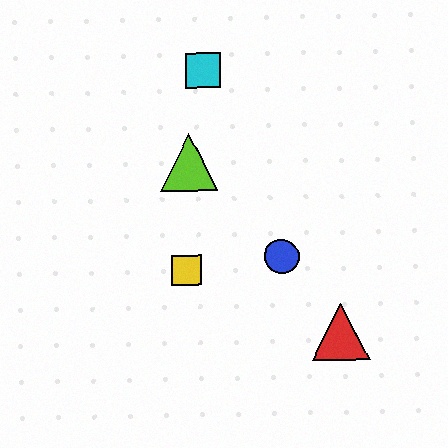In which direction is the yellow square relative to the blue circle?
The yellow square is to the left of the blue circle.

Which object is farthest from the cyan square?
The red triangle is farthest from the cyan square.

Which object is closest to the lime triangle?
The cyan square is closest to the lime triangle.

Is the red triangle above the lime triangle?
No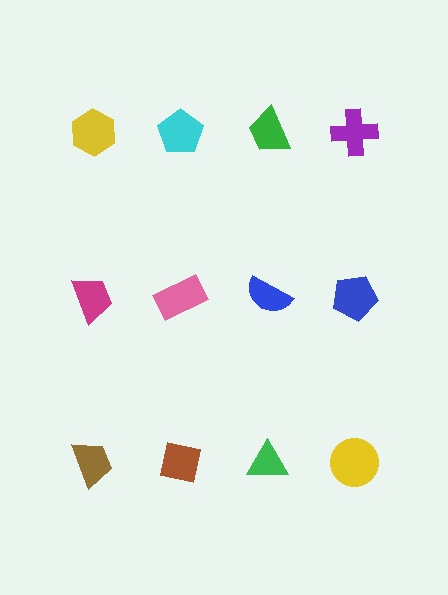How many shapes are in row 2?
4 shapes.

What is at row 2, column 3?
A blue semicircle.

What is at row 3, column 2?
A brown square.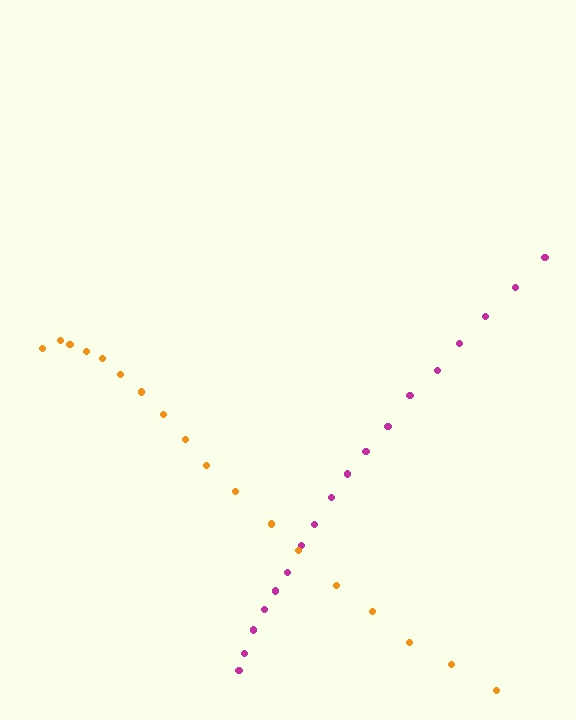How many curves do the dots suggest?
There are 2 distinct paths.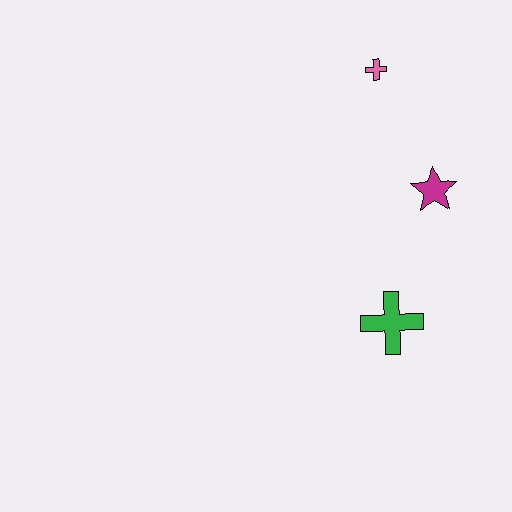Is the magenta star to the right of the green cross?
Yes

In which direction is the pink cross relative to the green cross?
The pink cross is above the green cross.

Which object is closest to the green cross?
The magenta star is closest to the green cross.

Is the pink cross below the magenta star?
No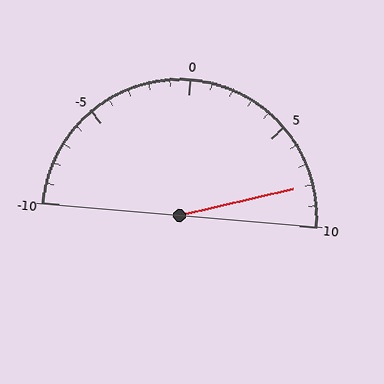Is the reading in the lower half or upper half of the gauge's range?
The reading is in the upper half of the range (-10 to 10).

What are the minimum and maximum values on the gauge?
The gauge ranges from -10 to 10.